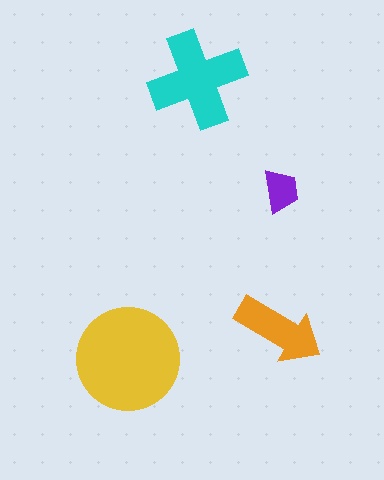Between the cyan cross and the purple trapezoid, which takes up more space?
The cyan cross.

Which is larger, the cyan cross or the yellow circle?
The yellow circle.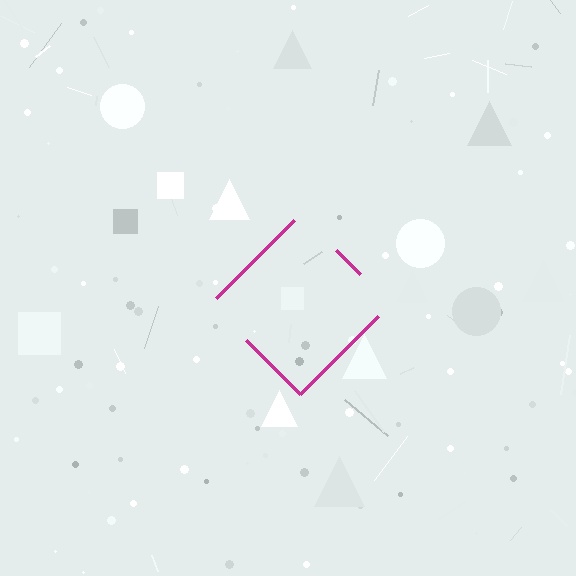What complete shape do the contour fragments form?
The contour fragments form a diamond.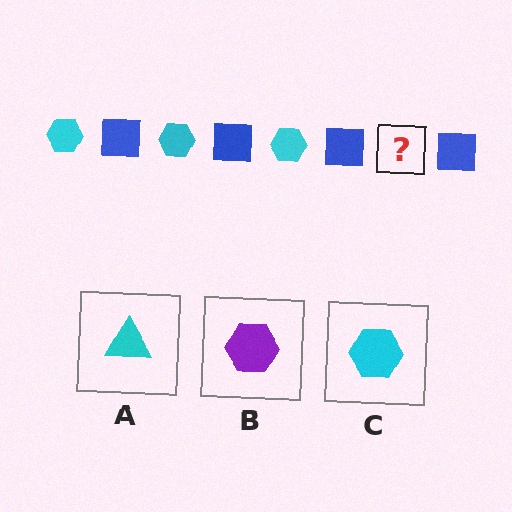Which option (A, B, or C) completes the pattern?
C.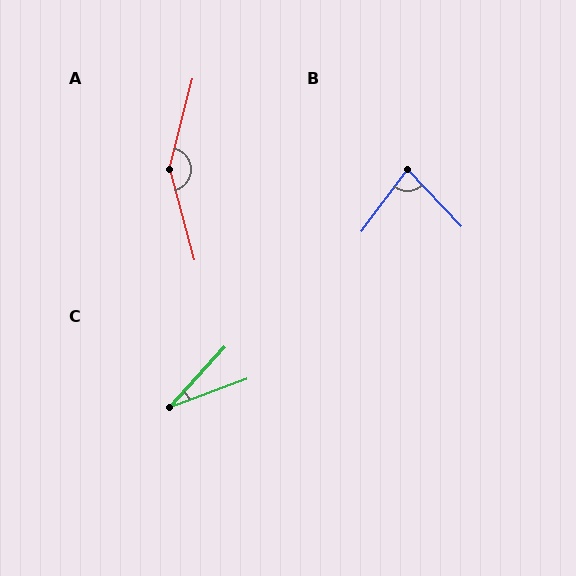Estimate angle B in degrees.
Approximately 80 degrees.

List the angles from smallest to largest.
C (27°), B (80°), A (150°).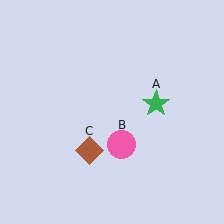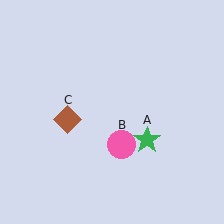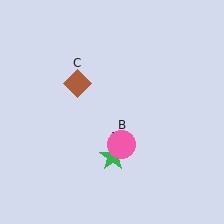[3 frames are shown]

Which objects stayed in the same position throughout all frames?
Pink circle (object B) remained stationary.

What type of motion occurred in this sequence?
The green star (object A), brown diamond (object C) rotated clockwise around the center of the scene.